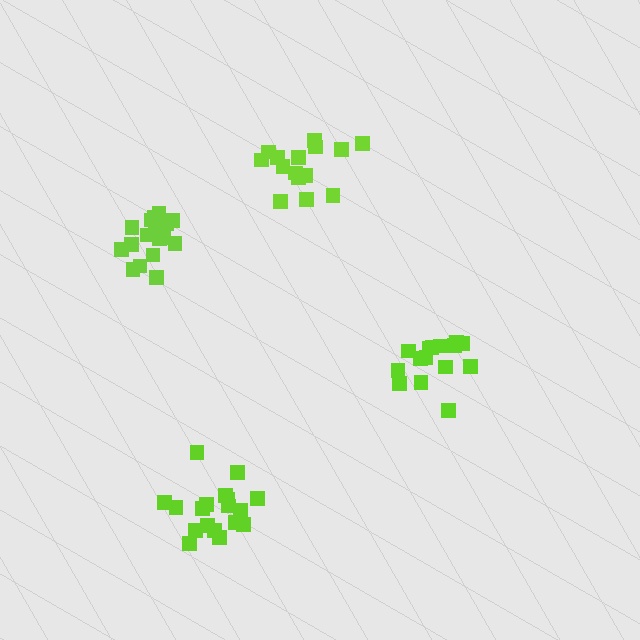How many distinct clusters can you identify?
There are 4 distinct clusters.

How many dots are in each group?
Group 1: 18 dots, Group 2: 15 dots, Group 3: 15 dots, Group 4: 19 dots (67 total).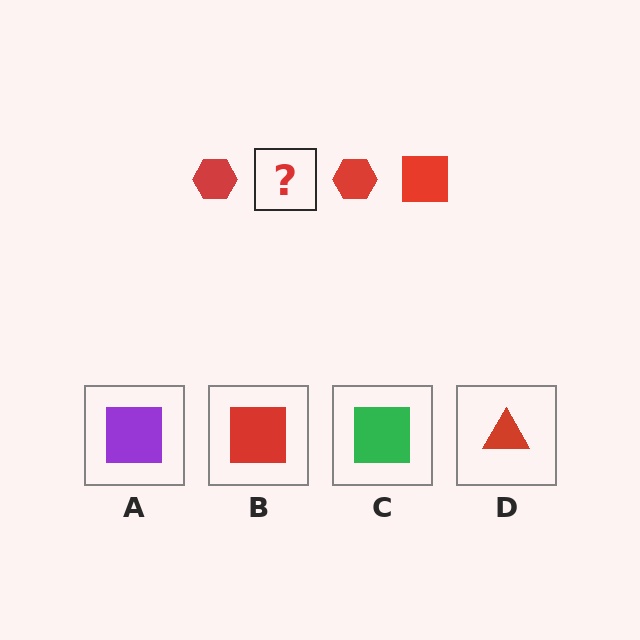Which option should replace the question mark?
Option B.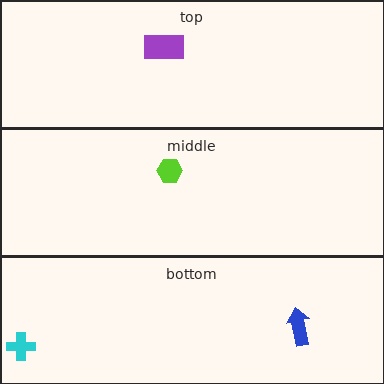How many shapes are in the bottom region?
2.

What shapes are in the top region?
The purple rectangle.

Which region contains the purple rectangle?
The top region.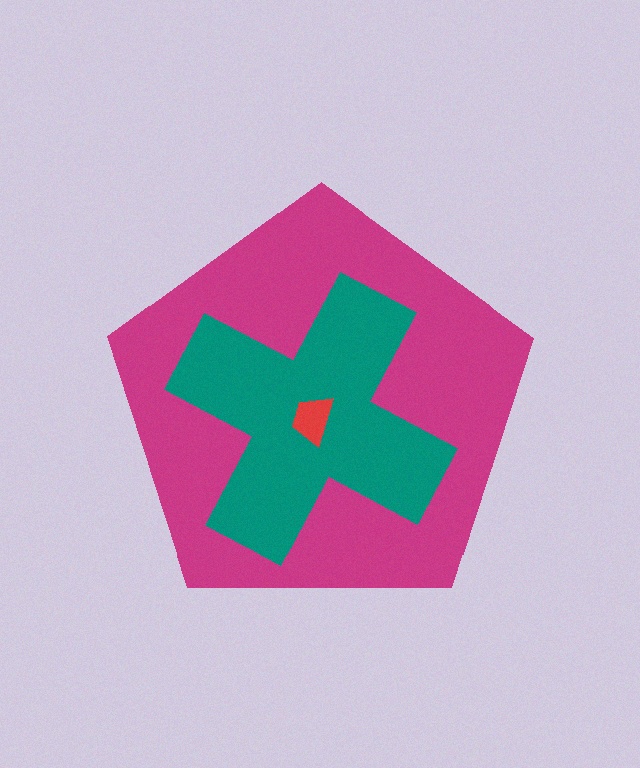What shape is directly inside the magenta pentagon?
The teal cross.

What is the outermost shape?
The magenta pentagon.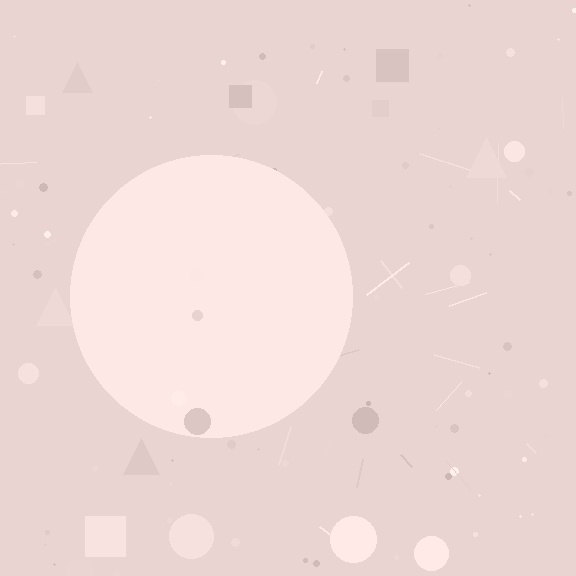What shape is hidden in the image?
A circle is hidden in the image.